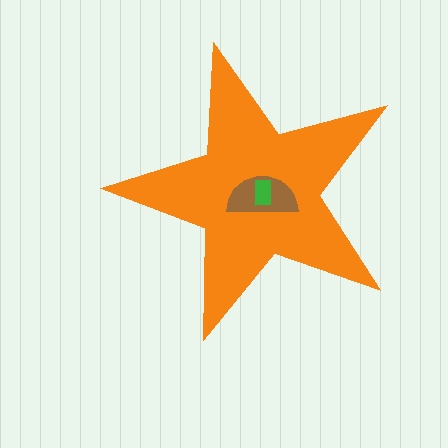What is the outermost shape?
The orange star.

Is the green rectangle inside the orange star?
Yes.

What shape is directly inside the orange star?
The brown semicircle.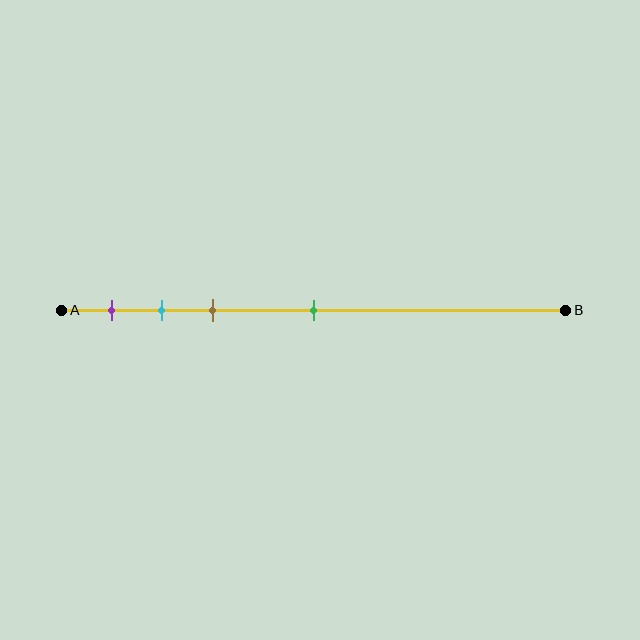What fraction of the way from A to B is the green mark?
The green mark is approximately 50% (0.5) of the way from A to B.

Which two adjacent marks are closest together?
The cyan and brown marks are the closest adjacent pair.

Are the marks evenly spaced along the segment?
No, the marks are not evenly spaced.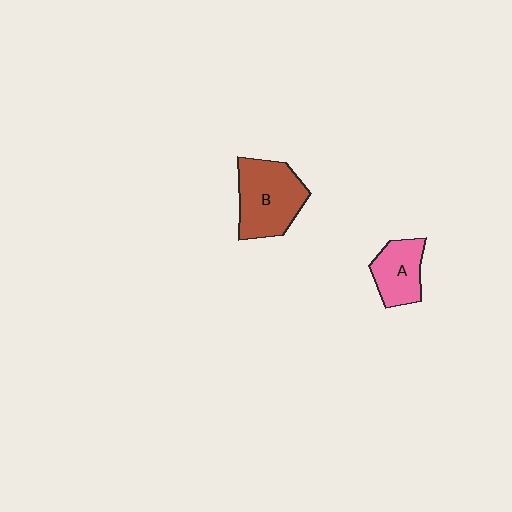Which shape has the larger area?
Shape B (brown).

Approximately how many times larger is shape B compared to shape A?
Approximately 1.6 times.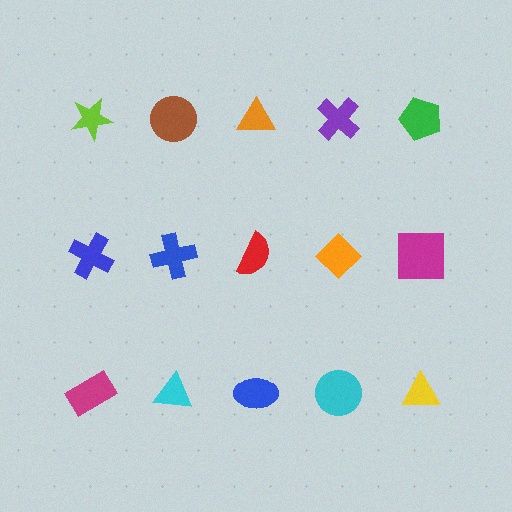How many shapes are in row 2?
5 shapes.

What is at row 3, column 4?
A cyan circle.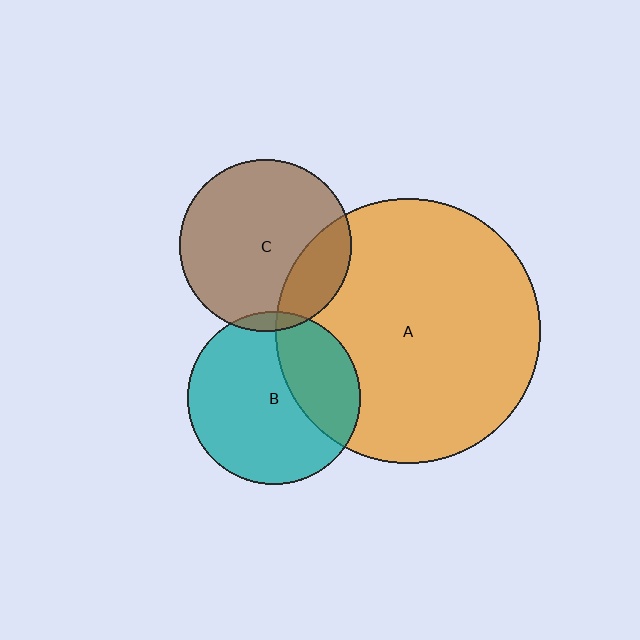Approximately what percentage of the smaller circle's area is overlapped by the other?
Approximately 20%.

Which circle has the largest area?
Circle A (orange).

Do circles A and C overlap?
Yes.